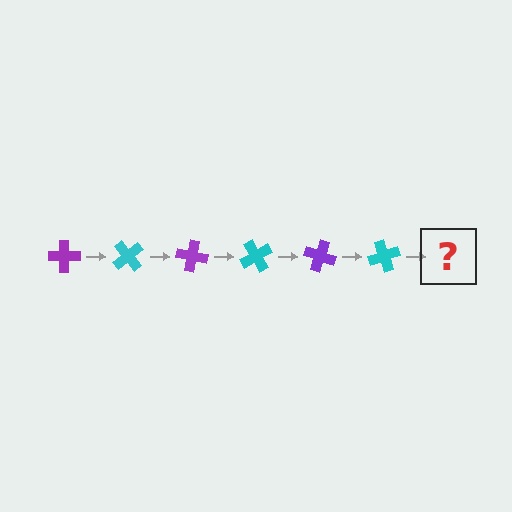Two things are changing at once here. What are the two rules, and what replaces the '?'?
The two rules are that it rotates 50 degrees each step and the color cycles through purple and cyan. The '?' should be a purple cross, rotated 300 degrees from the start.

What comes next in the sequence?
The next element should be a purple cross, rotated 300 degrees from the start.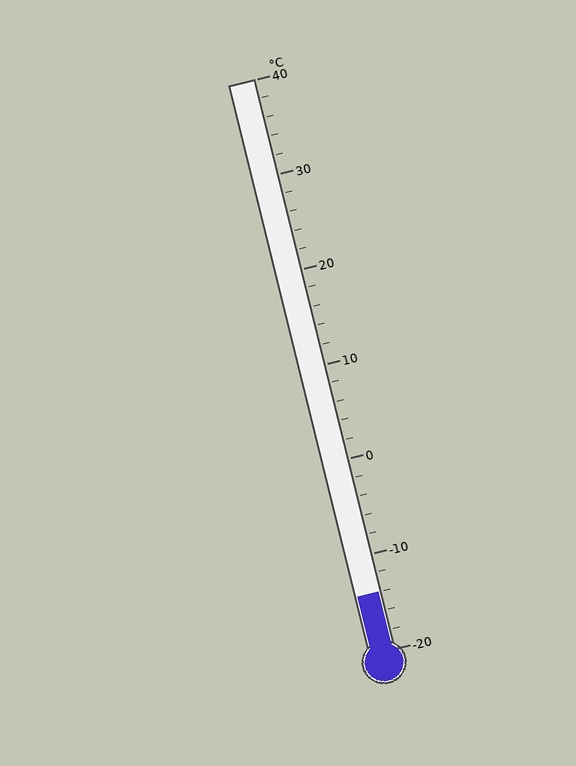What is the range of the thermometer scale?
The thermometer scale ranges from -20°C to 40°C.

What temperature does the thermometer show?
The thermometer shows approximately -14°C.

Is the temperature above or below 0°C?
The temperature is below 0°C.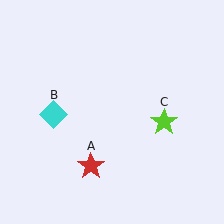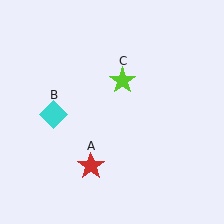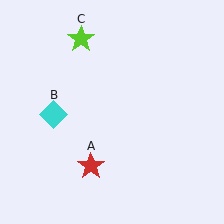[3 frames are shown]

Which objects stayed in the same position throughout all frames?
Red star (object A) and cyan diamond (object B) remained stationary.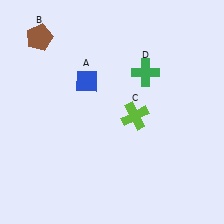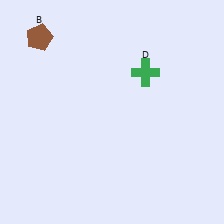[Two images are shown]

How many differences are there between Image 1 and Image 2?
There are 2 differences between the two images.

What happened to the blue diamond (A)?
The blue diamond (A) was removed in Image 2. It was in the top-left area of Image 1.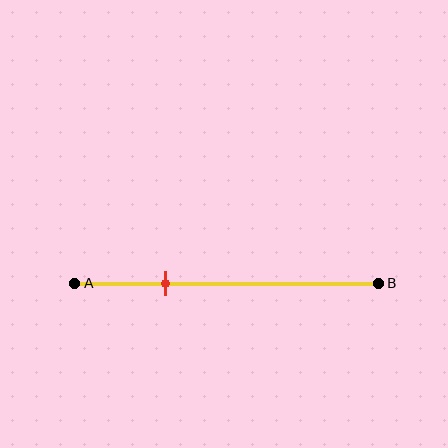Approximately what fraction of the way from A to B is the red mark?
The red mark is approximately 30% of the way from A to B.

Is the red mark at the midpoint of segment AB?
No, the mark is at about 30% from A, not at the 50% midpoint.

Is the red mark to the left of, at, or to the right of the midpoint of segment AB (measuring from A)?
The red mark is to the left of the midpoint of segment AB.